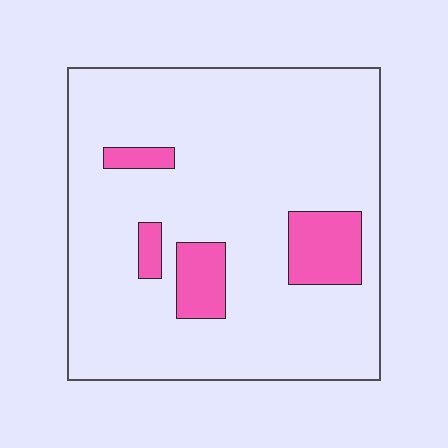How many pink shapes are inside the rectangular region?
4.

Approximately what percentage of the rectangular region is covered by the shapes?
Approximately 10%.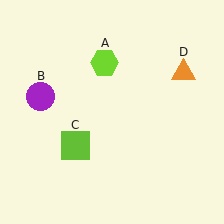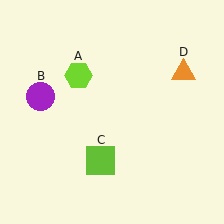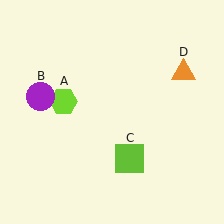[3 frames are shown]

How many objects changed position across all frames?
2 objects changed position: lime hexagon (object A), lime square (object C).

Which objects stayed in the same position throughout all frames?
Purple circle (object B) and orange triangle (object D) remained stationary.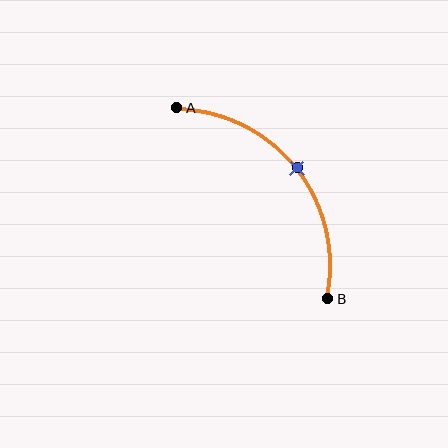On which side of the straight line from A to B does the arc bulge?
The arc bulges above and to the right of the straight line connecting A and B.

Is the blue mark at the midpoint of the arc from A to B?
Yes. The blue mark lies on the arc at equal arc-length from both A and B — it is the arc midpoint.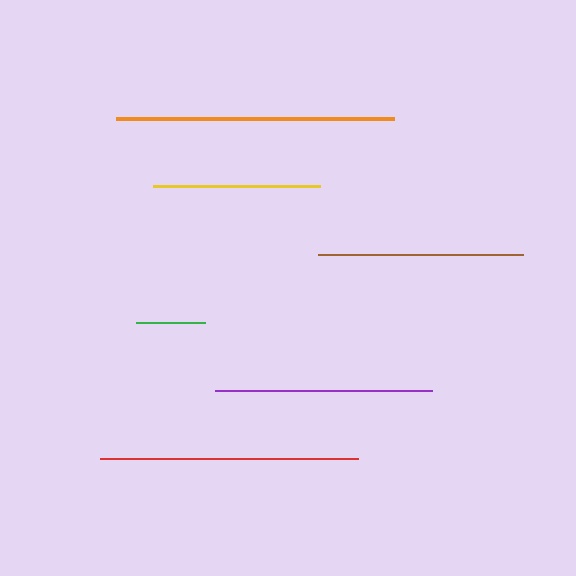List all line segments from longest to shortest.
From longest to shortest: orange, red, purple, brown, yellow, green.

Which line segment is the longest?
The orange line is the longest at approximately 278 pixels.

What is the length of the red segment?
The red segment is approximately 257 pixels long.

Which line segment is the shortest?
The green line is the shortest at approximately 69 pixels.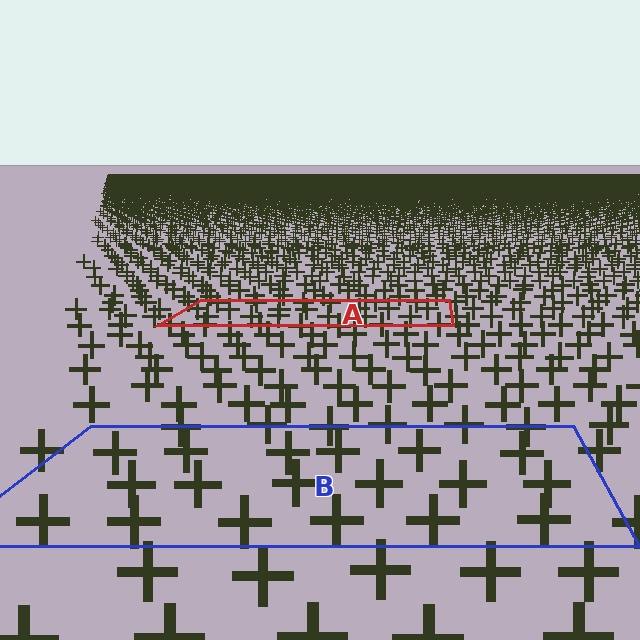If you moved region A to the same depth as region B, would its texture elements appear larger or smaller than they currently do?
They would appear larger. At a closer depth, the same texture elements are projected at a bigger on-screen size.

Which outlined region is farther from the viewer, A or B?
Region A is farther from the viewer — the texture elements inside it appear smaller and more densely packed.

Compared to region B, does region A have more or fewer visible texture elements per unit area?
Region A has more texture elements per unit area — they are packed more densely because it is farther away.